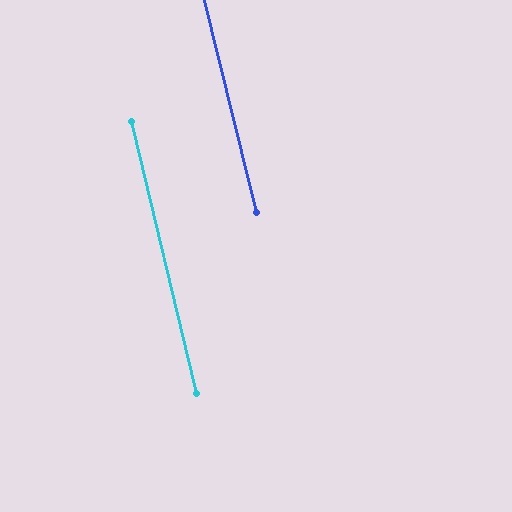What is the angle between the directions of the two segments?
Approximately 0 degrees.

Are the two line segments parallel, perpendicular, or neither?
Parallel — their directions differ by only 0.0°.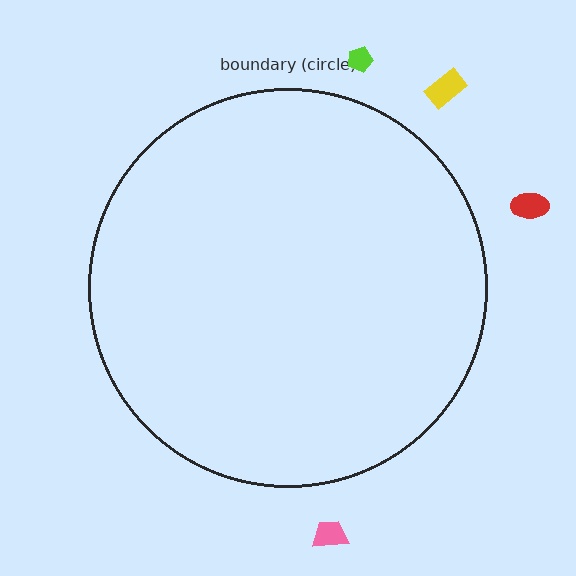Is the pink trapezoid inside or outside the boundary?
Outside.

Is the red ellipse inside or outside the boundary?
Outside.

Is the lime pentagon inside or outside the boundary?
Outside.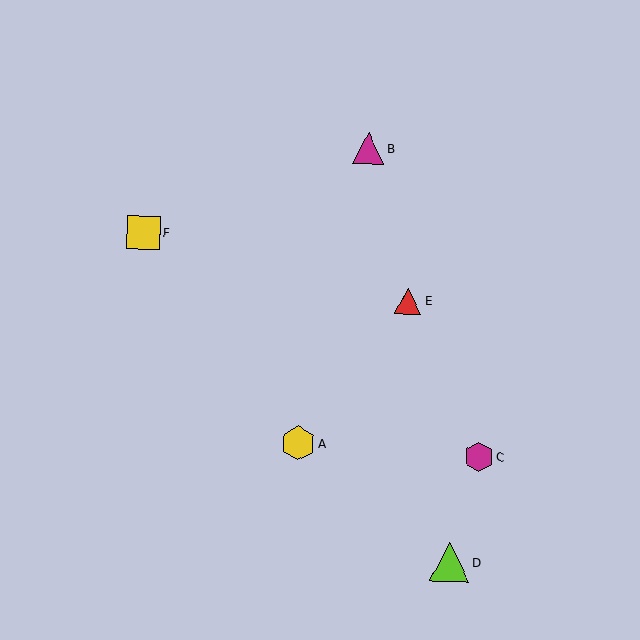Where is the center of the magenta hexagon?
The center of the magenta hexagon is at (479, 457).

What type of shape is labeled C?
Shape C is a magenta hexagon.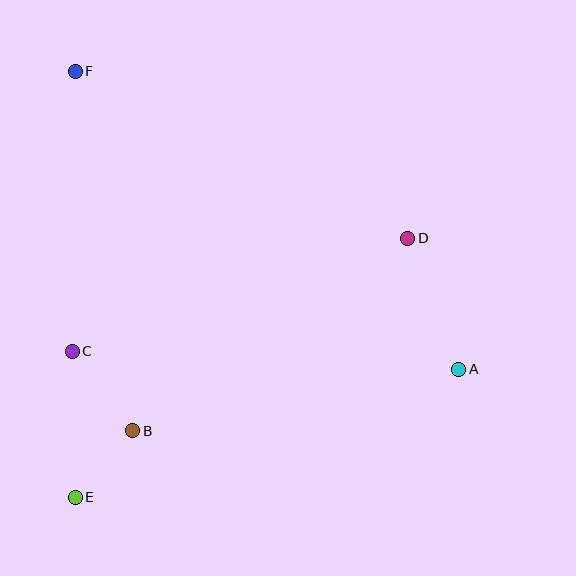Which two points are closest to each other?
Points B and E are closest to each other.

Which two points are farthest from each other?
Points A and F are farthest from each other.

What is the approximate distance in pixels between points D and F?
The distance between D and F is approximately 372 pixels.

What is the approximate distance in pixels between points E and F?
The distance between E and F is approximately 426 pixels.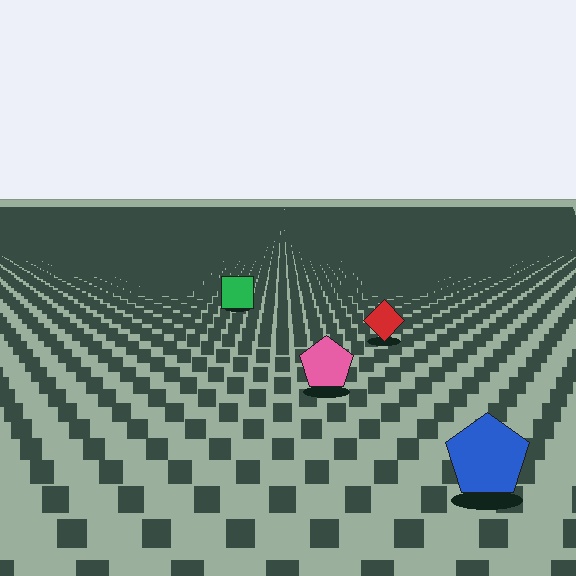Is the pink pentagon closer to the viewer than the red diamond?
Yes. The pink pentagon is closer — you can tell from the texture gradient: the ground texture is coarser near it.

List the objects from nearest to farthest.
From nearest to farthest: the blue pentagon, the pink pentagon, the red diamond, the green square.